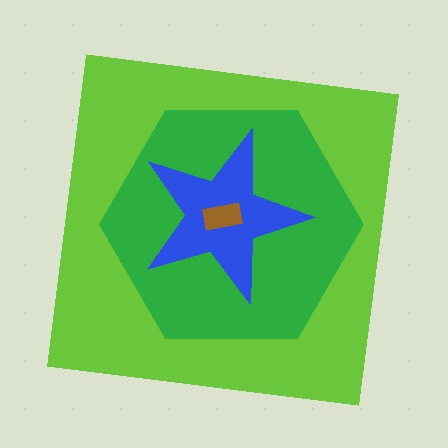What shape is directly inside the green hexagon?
The blue star.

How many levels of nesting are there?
4.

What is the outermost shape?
The lime square.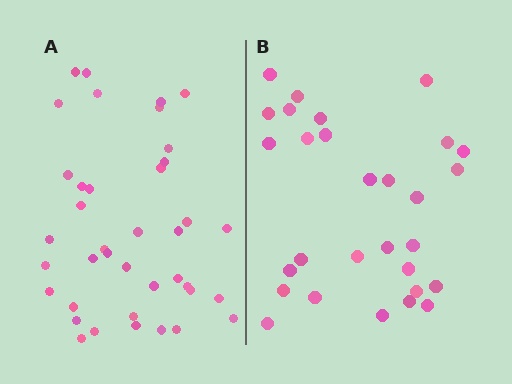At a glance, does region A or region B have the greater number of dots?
Region A (the left region) has more dots.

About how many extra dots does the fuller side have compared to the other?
Region A has roughly 10 or so more dots than region B.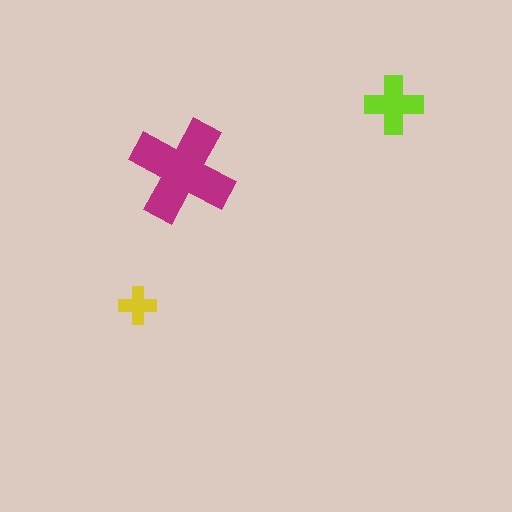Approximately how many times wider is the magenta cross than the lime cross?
About 2 times wider.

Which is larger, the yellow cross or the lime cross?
The lime one.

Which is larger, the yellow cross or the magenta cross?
The magenta one.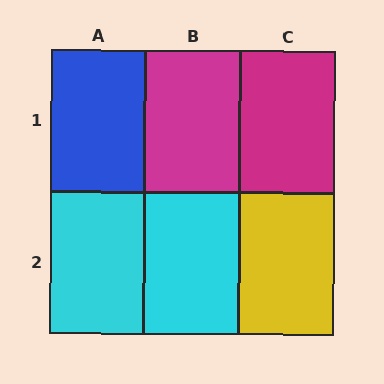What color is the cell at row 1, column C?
Magenta.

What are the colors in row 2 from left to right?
Cyan, cyan, yellow.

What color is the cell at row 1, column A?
Blue.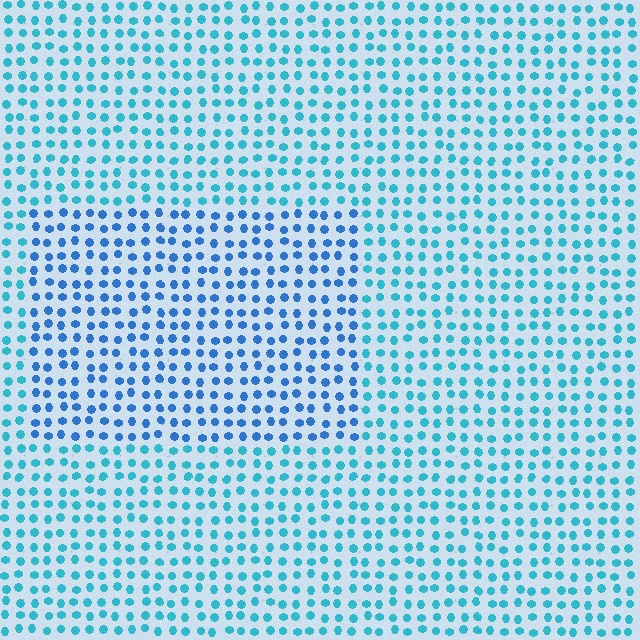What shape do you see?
I see a rectangle.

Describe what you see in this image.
The image is filled with small cyan elements in a uniform arrangement. A rectangle-shaped region is visible where the elements are tinted to a slightly different hue, forming a subtle color boundary.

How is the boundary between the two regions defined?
The boundary is defined purely by a slight shift in hue (about 27 degrees). Spacing, size, and orientation are identical on both sides.